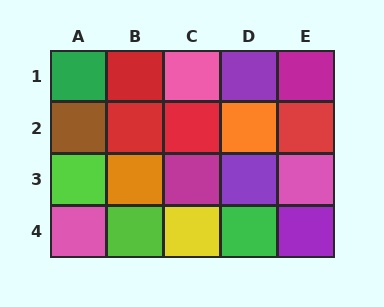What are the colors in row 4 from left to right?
Pink, lime, yellow, green, purple.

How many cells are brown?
1 cell is brown.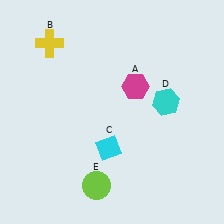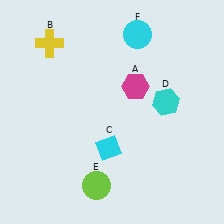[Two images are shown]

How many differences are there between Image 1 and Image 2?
There is 1 difference between the two images.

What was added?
A cyan circle (F) was added in Image 2.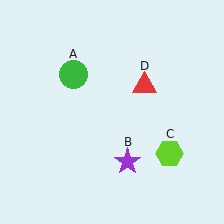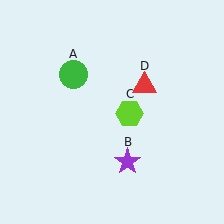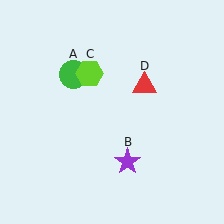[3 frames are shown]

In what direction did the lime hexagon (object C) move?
The lime hexagon (object C) moved up and to the left.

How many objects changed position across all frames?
1 object changed position: lime hexagon (object C).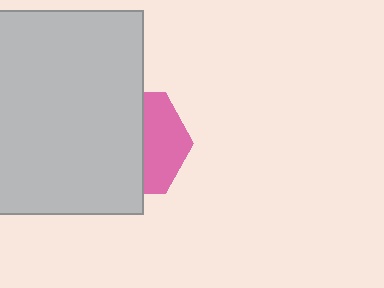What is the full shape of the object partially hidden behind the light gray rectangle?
The partially hidden object is a pink hexagon.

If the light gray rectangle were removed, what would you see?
You would see the complete pink hexagon.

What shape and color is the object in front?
The object in front is a light gray rectangle.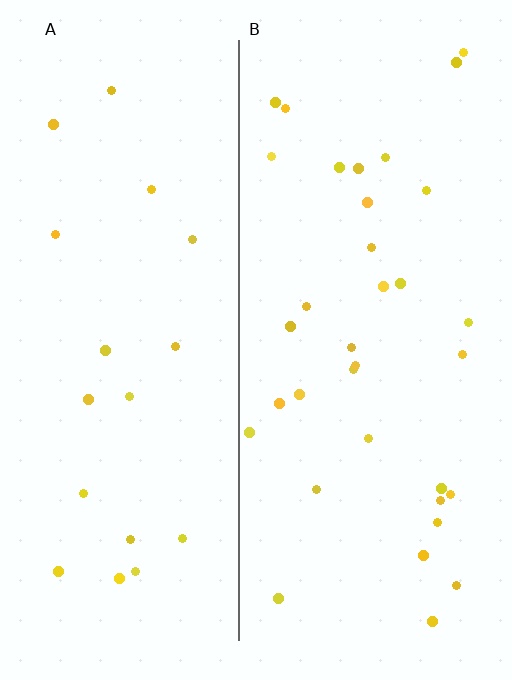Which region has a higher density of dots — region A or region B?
B (the right).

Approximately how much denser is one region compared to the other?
Approximately 1.9× — region B over region A.